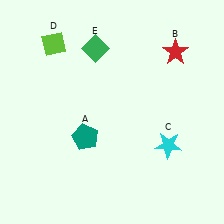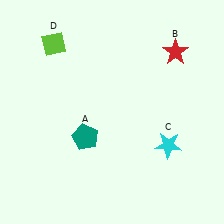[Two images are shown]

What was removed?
The green diamond (E) was removed in Image 2.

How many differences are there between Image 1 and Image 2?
There is 1 difference between the two images.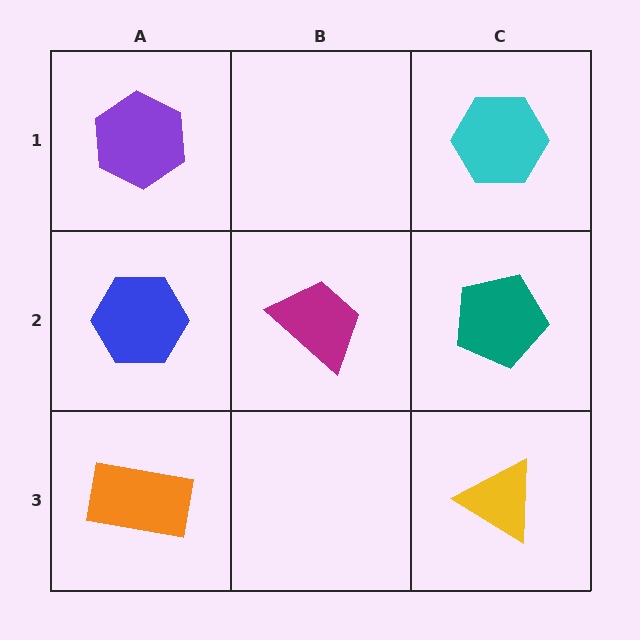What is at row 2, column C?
A teal pentagon.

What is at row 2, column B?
A magenta trapezoid.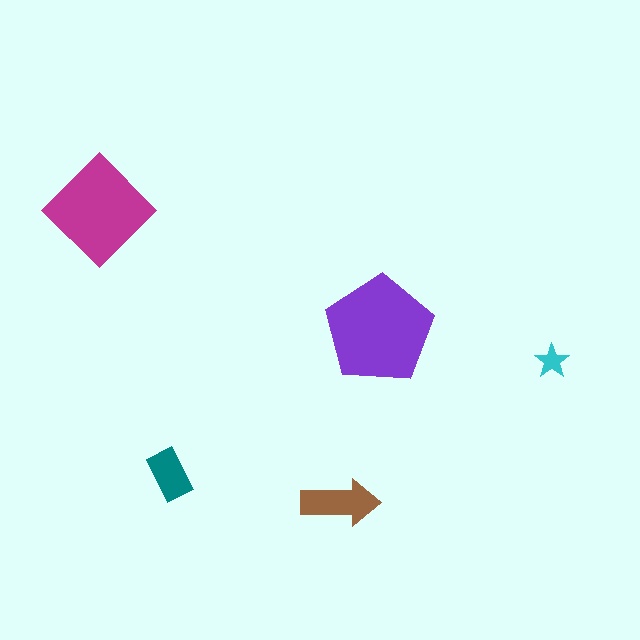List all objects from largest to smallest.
The purple pentagon, the magenta diamond, the brown arrow, the teal rectangle, the cyan star.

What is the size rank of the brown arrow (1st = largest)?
3rd.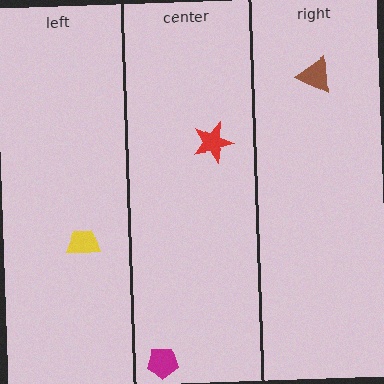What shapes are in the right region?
The brown triangle.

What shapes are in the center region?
The magenta pentagon, the red star.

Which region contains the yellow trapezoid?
The left region.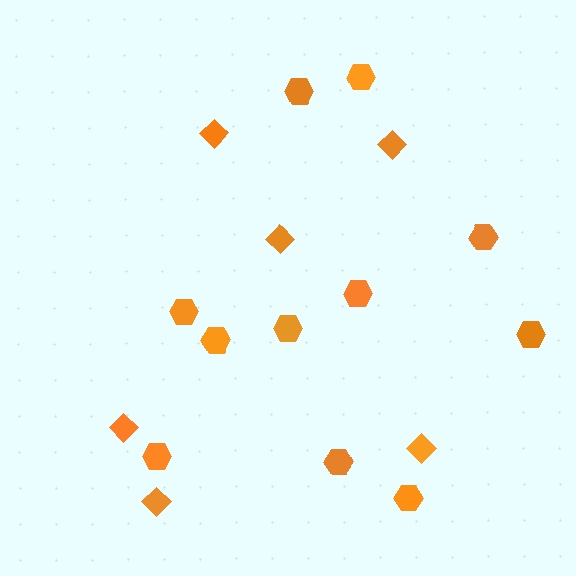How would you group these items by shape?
There are 2 groups: one group of hexagons (11) and one group of diamonds (6).